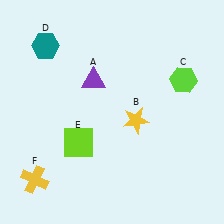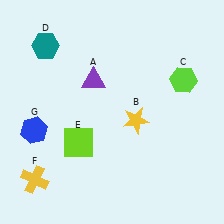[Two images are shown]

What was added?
A blue hexagon (G) was added in Image 2.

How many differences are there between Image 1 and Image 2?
There is 1 difference between the two images.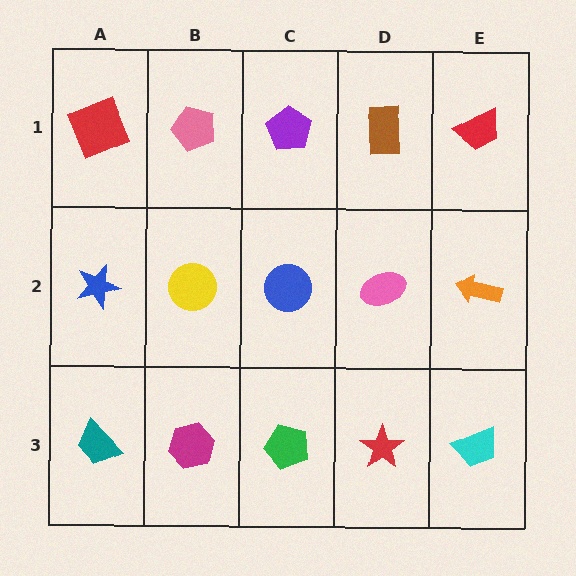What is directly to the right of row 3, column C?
A red star.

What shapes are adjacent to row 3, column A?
A blue star (row 2, column A), a magenta hexagon (row 3, column B).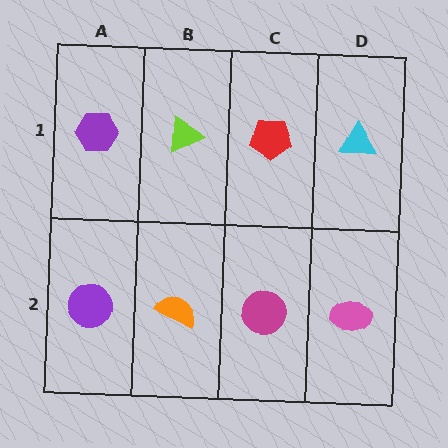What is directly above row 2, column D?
A cyan triangle.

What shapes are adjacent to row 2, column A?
A purple hexagon (row 1, column A), an orange semicircle (row 2, column B).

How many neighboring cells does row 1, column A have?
2.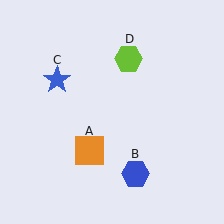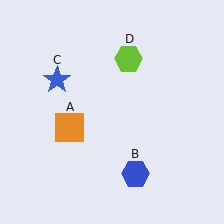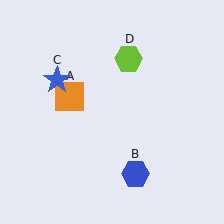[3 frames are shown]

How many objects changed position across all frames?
1 object changed position: orange square (object A).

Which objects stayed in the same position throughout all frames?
Blue hexagon (object B) and blue star (object C) and lime hexagon (object D) remained stationary.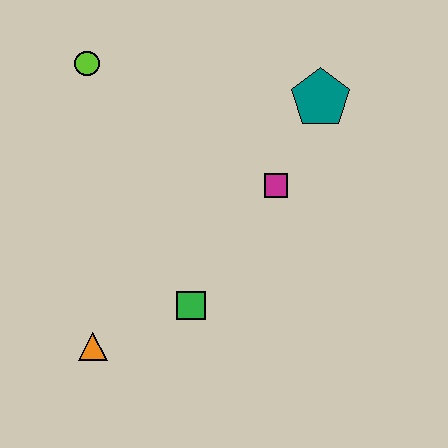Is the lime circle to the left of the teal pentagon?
Yes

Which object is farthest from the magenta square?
The orange triangle is farthest from the magenta square.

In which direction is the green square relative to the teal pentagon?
The green square is below the teal pentagon.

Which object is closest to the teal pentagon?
The magenta square is closest to the teal pentagon.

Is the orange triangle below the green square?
Yes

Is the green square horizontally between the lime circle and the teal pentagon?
Yes